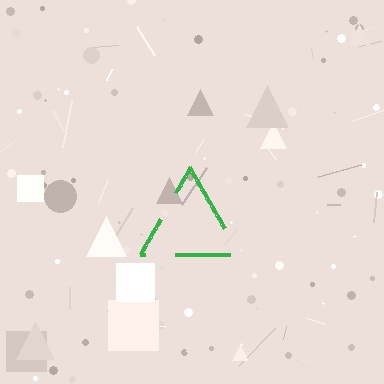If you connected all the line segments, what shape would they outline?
They would outline a triangle.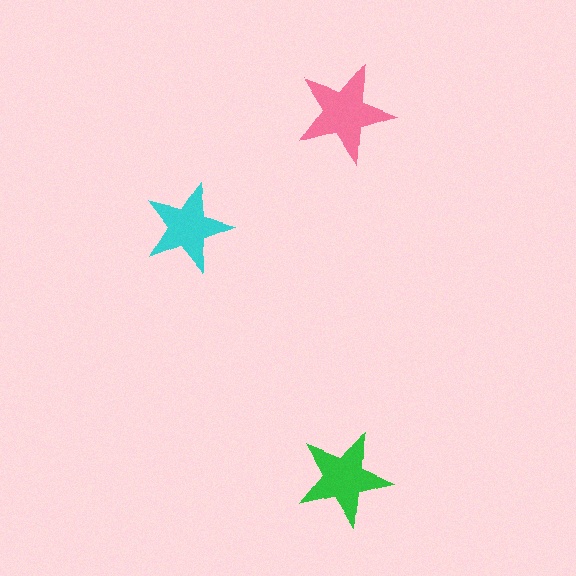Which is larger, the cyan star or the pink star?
The pink one.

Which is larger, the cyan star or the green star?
The green one.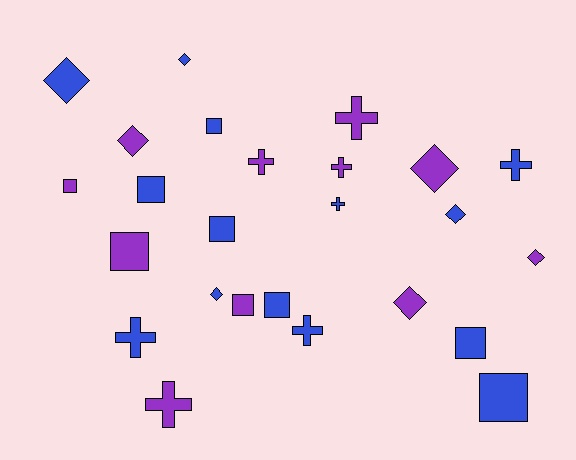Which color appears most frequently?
Blue, with 14 objects.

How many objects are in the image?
There are 25 objects.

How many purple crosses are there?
There are 4 purple crosses.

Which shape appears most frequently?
Square, with 9 objects.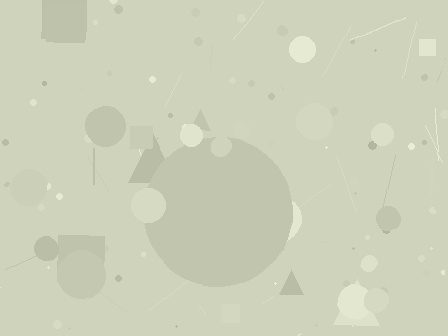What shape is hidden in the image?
A circle is hidden in the image.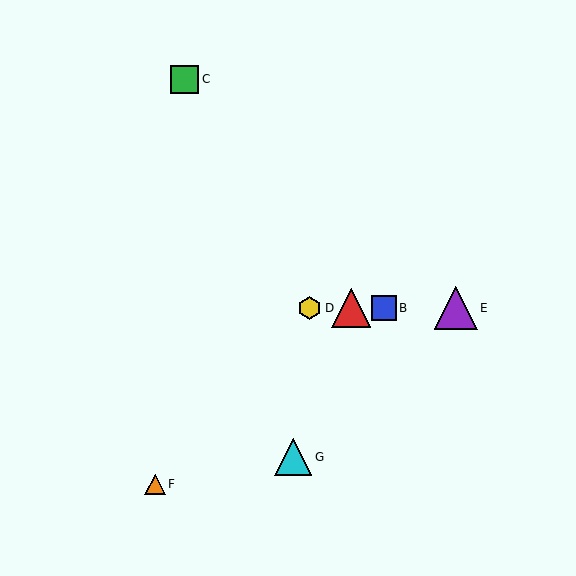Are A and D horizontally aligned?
Yes, both are at y≈308.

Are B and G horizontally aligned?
No, B is at y≈308 and G is at y≈457.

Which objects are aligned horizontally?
Objects A, B, D, E are aligned horizontally.